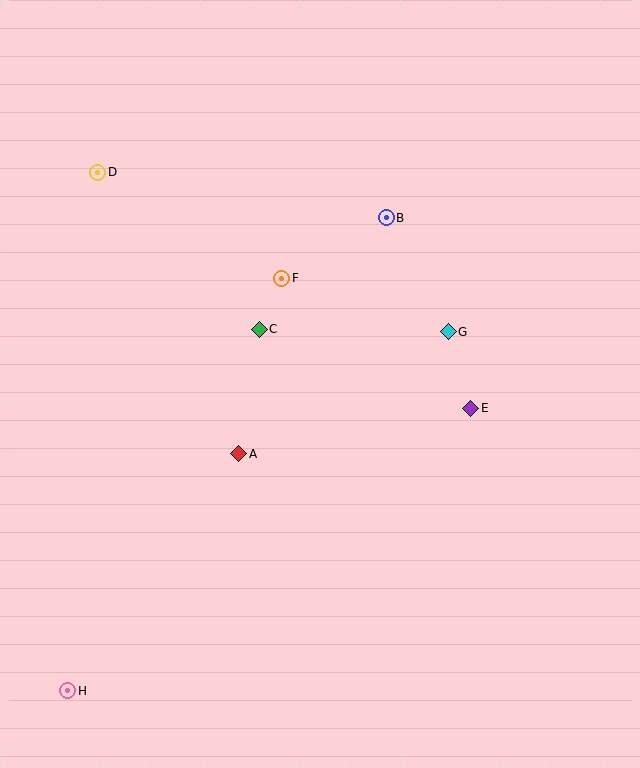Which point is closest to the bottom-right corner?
Point E is closest to the bottom-right corner.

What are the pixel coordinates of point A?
Point A is at (239, 454).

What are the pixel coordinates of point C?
Point C is at (259, 329).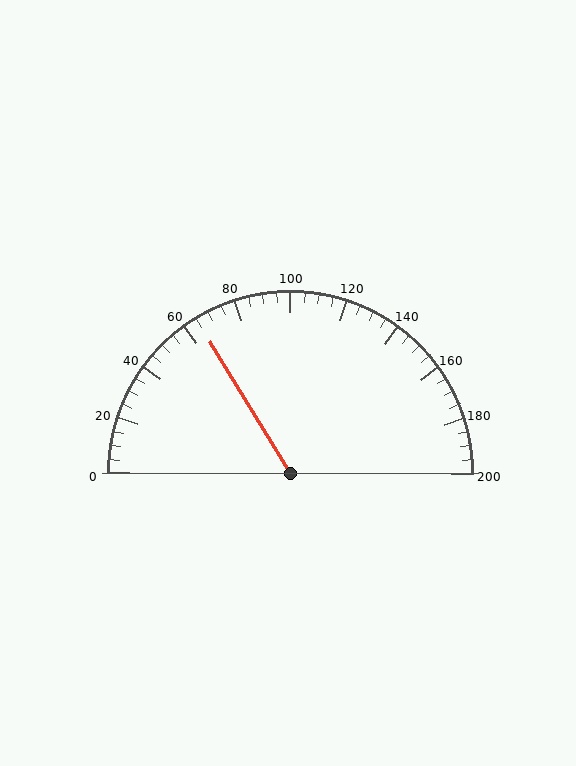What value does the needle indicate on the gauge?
The needle indicates approximately 65.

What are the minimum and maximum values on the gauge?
The gauge ranges from 0 to 200.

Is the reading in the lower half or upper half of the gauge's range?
The reading is in the lower half of the range (0 to 200).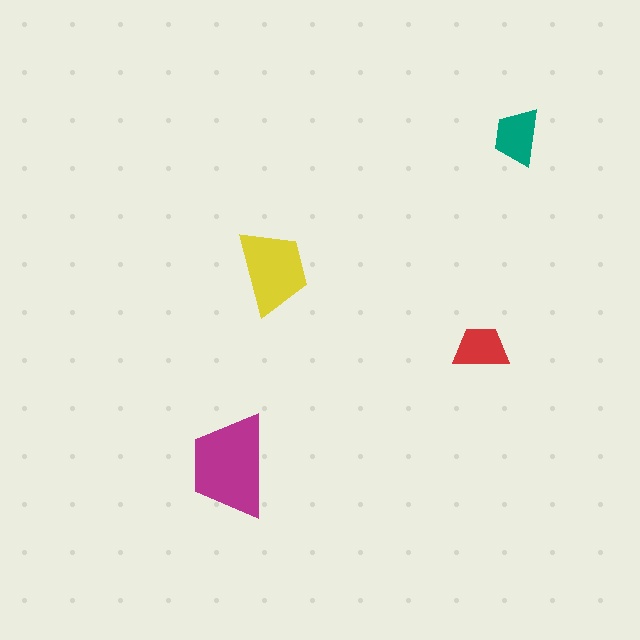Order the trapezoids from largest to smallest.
the magenta one, the yellow one, the teal one, the red one.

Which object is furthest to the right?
The teal trapezoid is rightmost.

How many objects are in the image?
There are 4 objects in the image.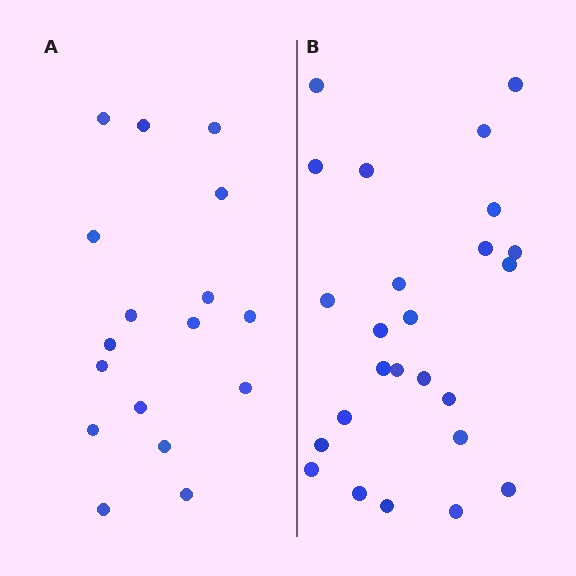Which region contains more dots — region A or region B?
Region B (the right region) has more dots.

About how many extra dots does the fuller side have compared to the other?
Region B has roughly 8 or so more dots than region A.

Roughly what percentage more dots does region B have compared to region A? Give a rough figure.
About 45% more.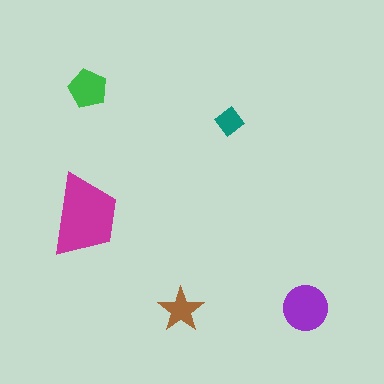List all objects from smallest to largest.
The teal diamond, the brown star, the green pentagon, the purple circle, the magenta trapezoid.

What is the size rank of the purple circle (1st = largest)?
2nd.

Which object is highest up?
The green pentagon is topmost.